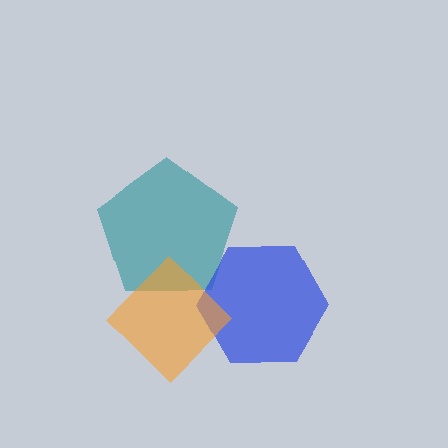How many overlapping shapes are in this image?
There are 3 overlapping shapes in the image.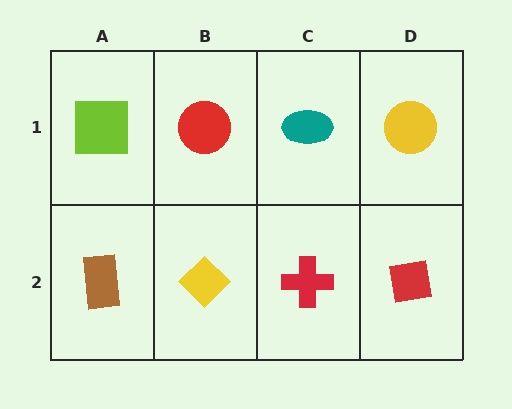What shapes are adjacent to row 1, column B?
A yellow diamond (row 2, column B), a lime square (row 1, column A), a teal ellipse (row 1, column C).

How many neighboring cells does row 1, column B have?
3.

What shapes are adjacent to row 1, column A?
A brown rectangle (row 2, column A), a red circle (row 1, column B).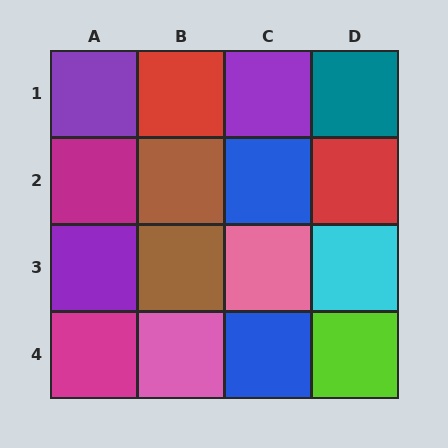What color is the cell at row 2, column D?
Red.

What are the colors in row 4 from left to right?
Magenta, pink, blue, lime.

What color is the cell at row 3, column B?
Brown.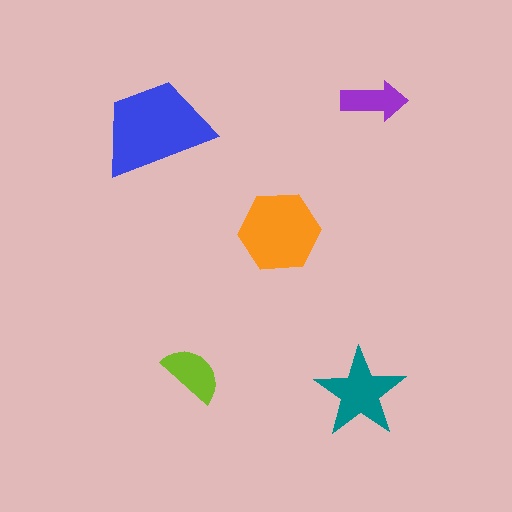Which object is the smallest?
The purple arrow.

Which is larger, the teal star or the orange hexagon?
The orange hexagon.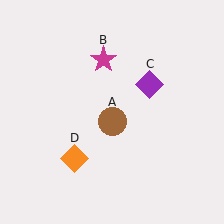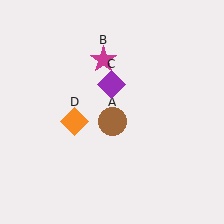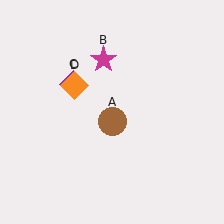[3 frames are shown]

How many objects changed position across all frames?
2 objects changed position: purple diamond (object C), orange diamond (object D).